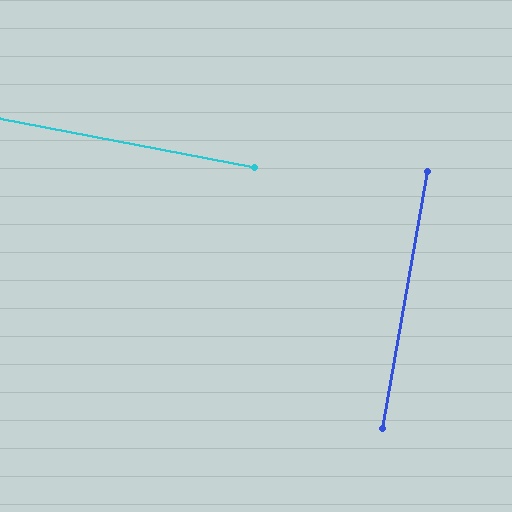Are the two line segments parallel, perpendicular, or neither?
Perpendicular — they meet at approximately 89°.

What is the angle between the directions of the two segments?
Approximately 89 degrees.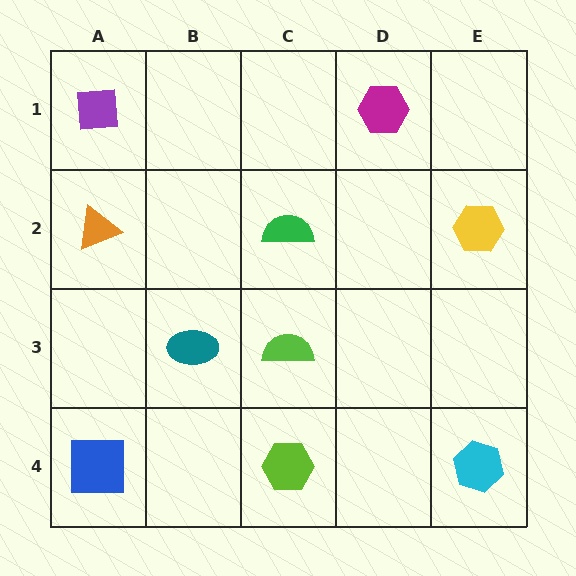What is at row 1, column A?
A purple square.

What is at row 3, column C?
A lime semicircle.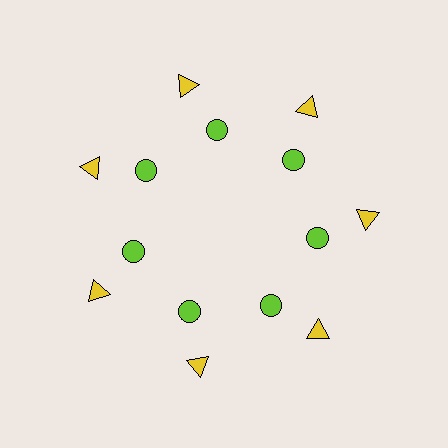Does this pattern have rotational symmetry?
Yes, this pattern has 7-fold rotational symmetry. It looks the same after rotating 51 degrees around the center.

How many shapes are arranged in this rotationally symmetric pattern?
There are 14 shapes, arranged in 7 groups of 2.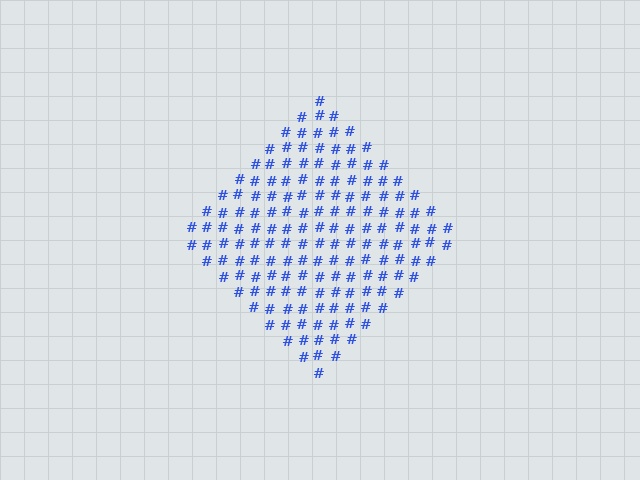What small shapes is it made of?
It is made of small hash symbols.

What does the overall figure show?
The overall figure shows a diamond.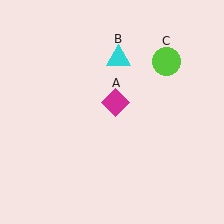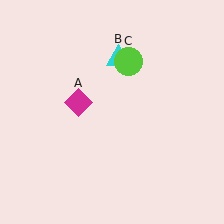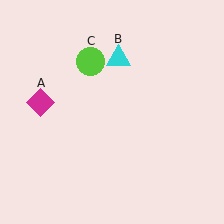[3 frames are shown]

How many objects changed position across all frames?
2 objects changed position: magenta diamond (object A), lime circle (object C).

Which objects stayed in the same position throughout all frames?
Cyan triangle (object B) remained stationary.